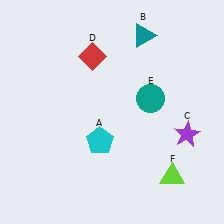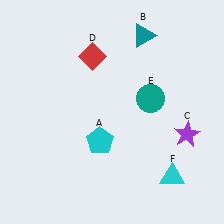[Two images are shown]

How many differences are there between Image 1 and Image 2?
There is 1 difference between the two images.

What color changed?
The triangle (F) changed from lime in Image 1 to cyan in Image 2.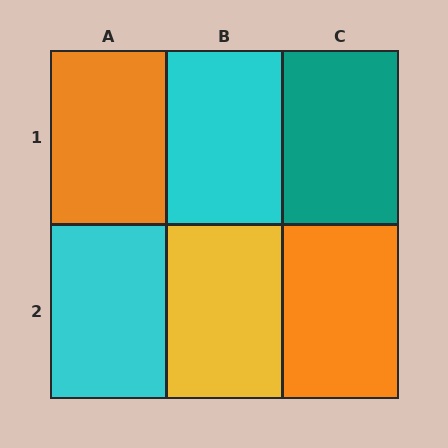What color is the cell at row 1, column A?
Orange.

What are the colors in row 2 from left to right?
Cyan, yellow, orange.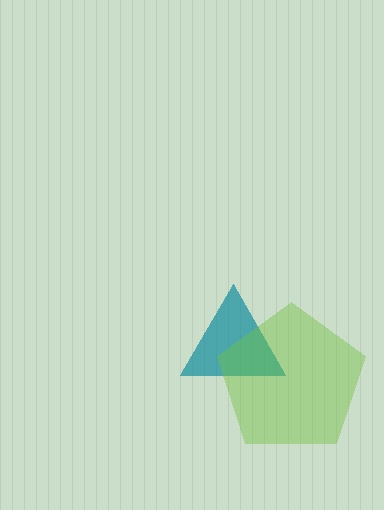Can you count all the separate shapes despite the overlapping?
Yes, there are 2 separate shapes.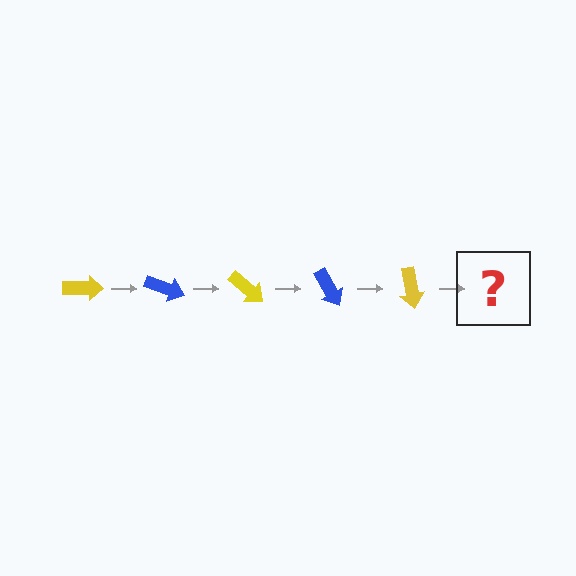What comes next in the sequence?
The next element should be a blue arrow, rotated 100 degrees from the start.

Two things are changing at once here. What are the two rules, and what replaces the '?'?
The two rules are that it rotates 20 degrees each step and the color cycles through yellow and blue. The '?' should be a blue arrow, rotated 100 degrees from the start.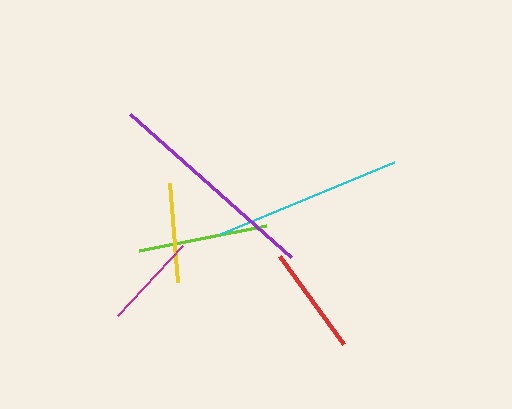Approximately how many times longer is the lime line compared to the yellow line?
The lime line is approximately 1.3 times the length of the yellow line.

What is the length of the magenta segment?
The magenta segment is approximately 95 pixels long.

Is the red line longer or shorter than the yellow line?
The red line is longer than the yellow line.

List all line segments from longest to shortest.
From longest to shortest: purple, cyan, lime, red, yellow, magenta.